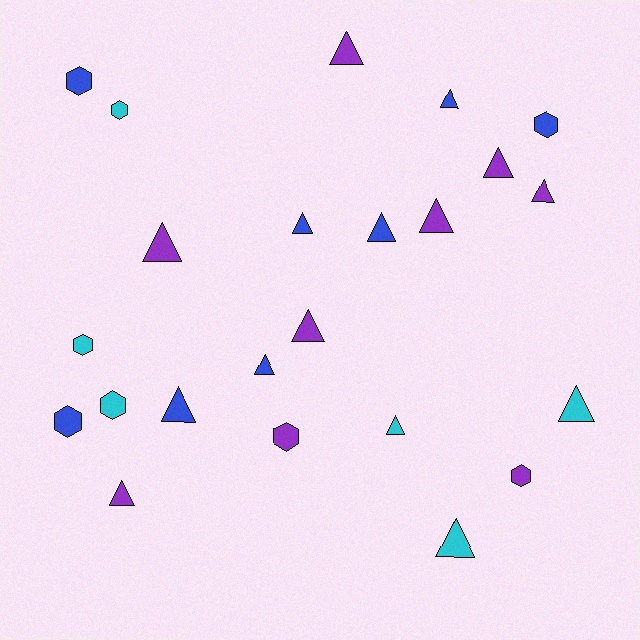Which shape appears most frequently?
Triangle, with 15 objects.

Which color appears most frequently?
Purple, with 9 objects.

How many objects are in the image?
There are 23 objects.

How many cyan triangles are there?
There are 3 cyan triangles.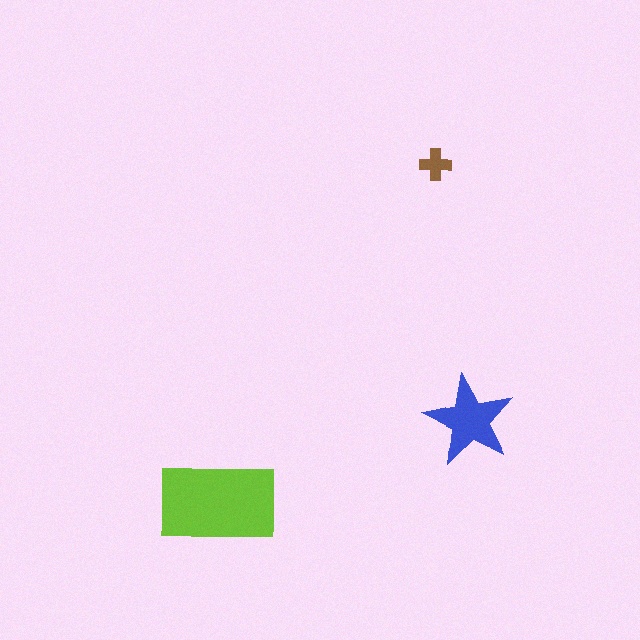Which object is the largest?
The lime rectangle.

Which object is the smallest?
The brown cross.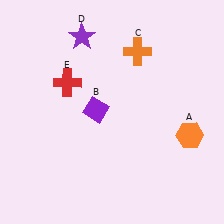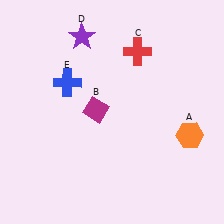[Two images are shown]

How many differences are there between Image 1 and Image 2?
There are 3 differences between the two images.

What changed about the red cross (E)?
In Image 1, E is red. In Image 2, it changed to blue.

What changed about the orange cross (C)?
In Image 1, C is orange. In Image 2, it changed to red.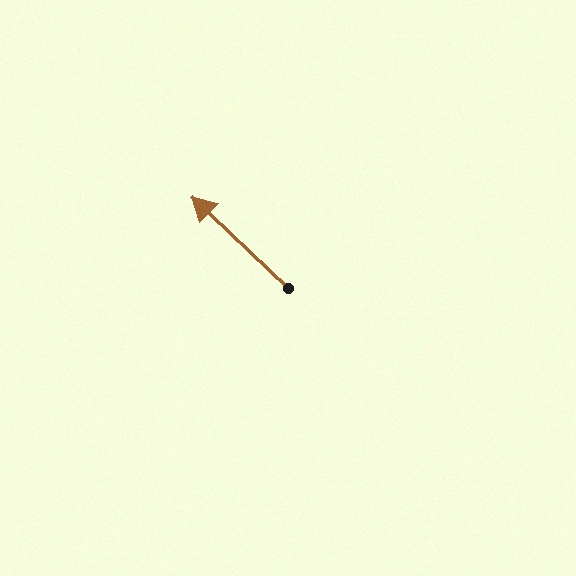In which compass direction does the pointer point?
Northwest.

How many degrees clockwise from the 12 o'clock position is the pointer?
Approximately 314 degrees.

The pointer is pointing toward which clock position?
Roughly 10 o'clock.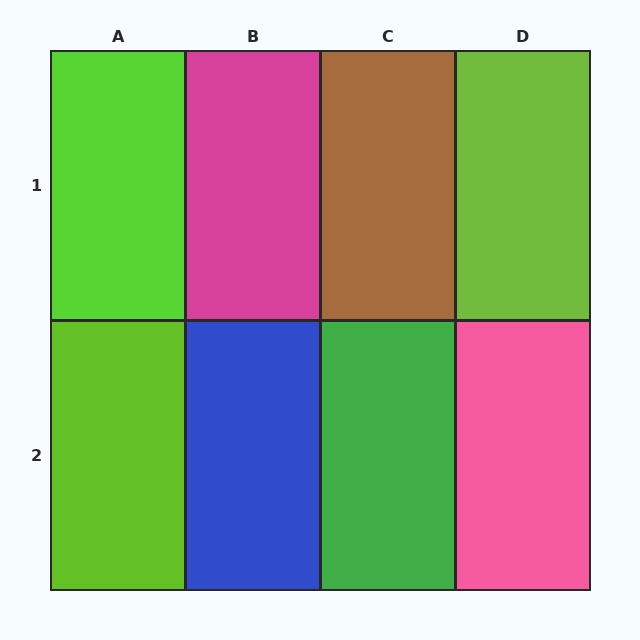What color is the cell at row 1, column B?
Magenta.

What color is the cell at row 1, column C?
Brown.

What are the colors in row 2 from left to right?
Lime, blue, green, pink.